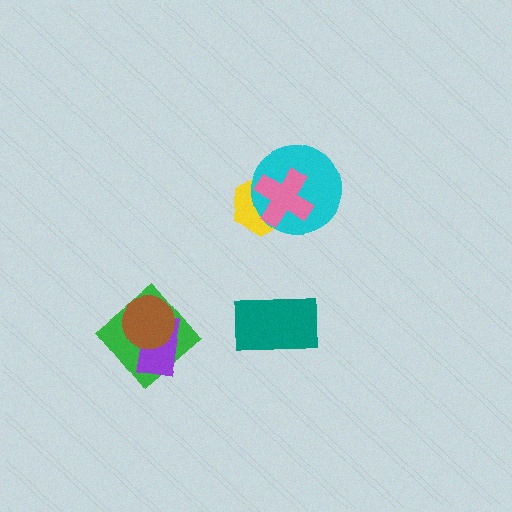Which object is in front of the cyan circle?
The pink cross is in front of the cyan circle.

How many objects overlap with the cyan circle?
2 objects overlap with the cyan circle.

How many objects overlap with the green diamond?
2 objects overlap with the green diamond.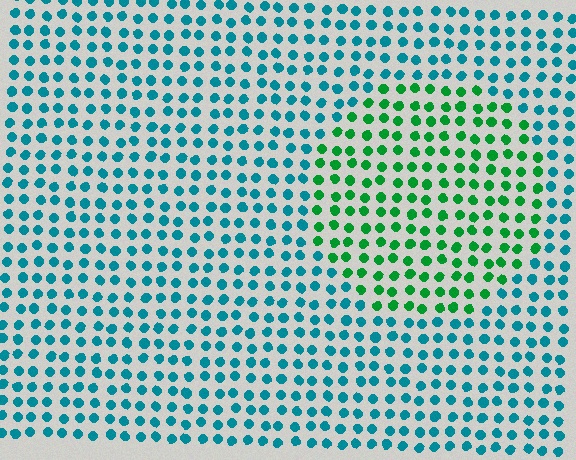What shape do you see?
I see a circle.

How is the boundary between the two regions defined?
The boundary is defined purely by a slight shift in hue (about 49 degrees). Spacing, size, and orientation are identical on both sides.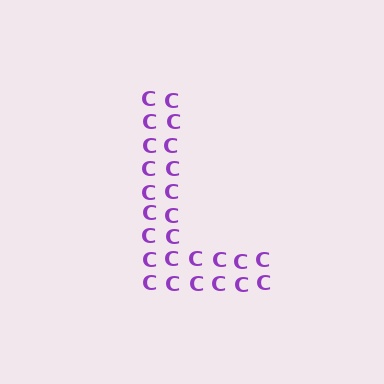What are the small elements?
The small elements are letter C's.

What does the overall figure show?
The overall figure shows the letter L.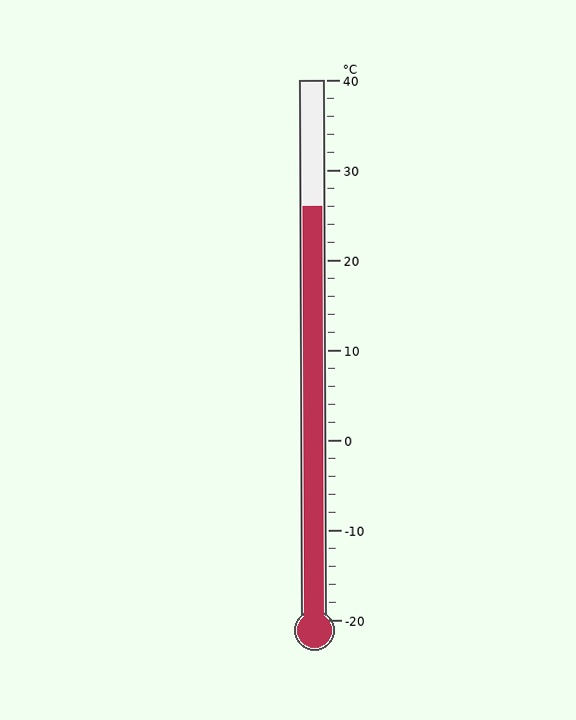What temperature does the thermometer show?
The thermometer shows approximately 26°C.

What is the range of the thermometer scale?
The thermometer scale ranges from -20°C to 40°C.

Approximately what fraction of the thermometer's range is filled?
The thermometer is filled to approximately 75% of its range.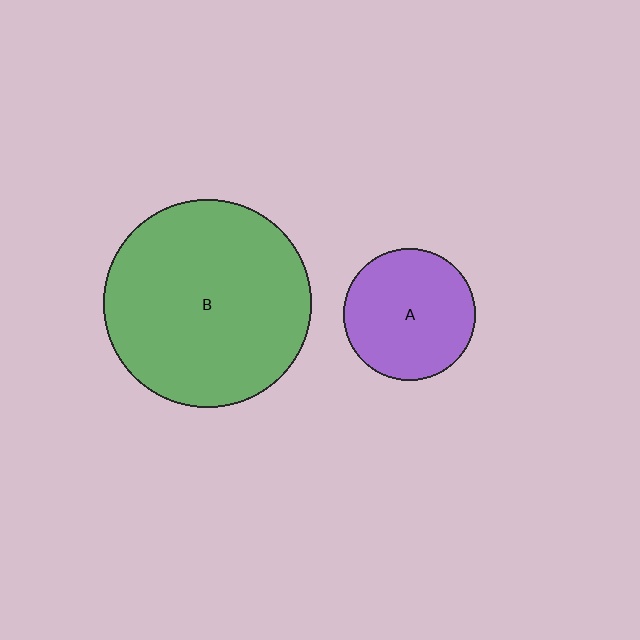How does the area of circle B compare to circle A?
Approximately 2.5 times.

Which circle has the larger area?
Circle B (green).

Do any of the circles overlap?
No, none of the circles overlap.